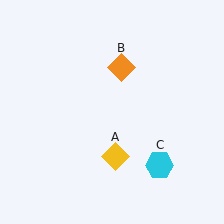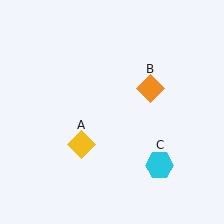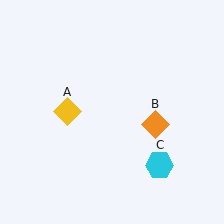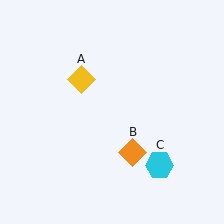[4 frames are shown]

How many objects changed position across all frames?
2 objects changed position: yellow diamond (object A), orange diamond (object B).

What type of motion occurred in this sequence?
The yellow diamond (object A), orange diamond (object B) rotated clockwise around the center of the scene.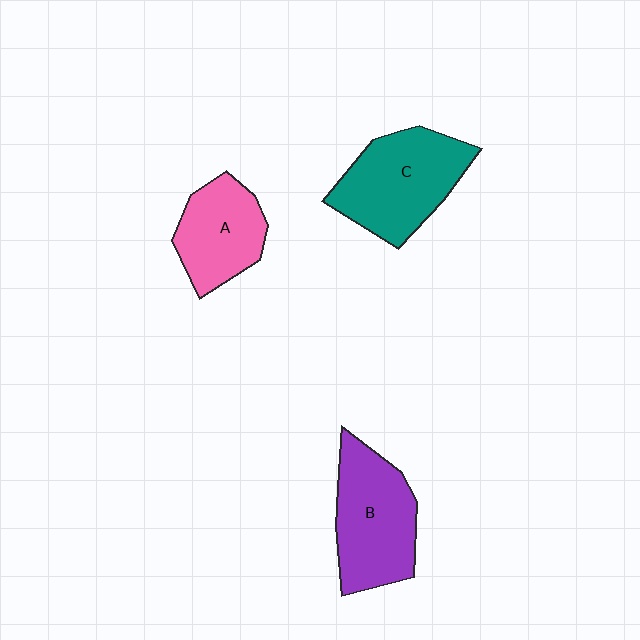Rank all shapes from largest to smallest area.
From largest to smallest: C (teal), B (purple), A (pink).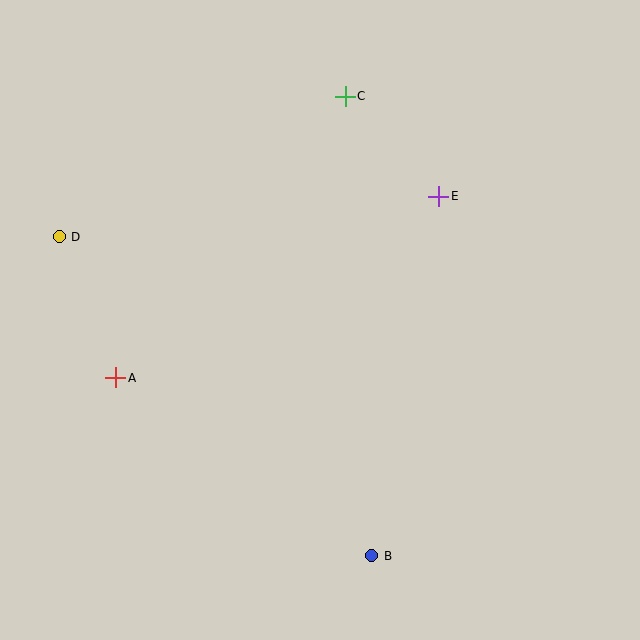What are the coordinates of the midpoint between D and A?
The midpoint between D and A is at (88, 307).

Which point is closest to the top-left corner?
Point D is closest to the top-left corner.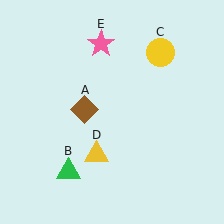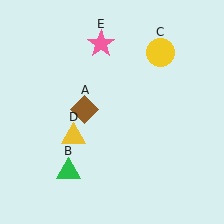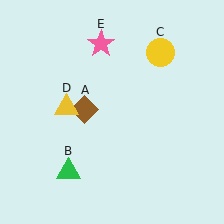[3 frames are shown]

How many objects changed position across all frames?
1 object changed position: yellow triangle (object D).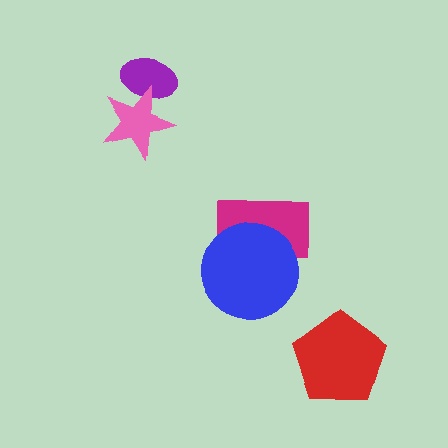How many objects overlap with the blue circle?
1 object overlaps with the blue circle.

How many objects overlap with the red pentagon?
0 objects overlap with the red pentagon.